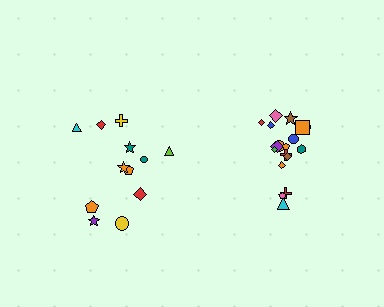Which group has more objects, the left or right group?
The right group.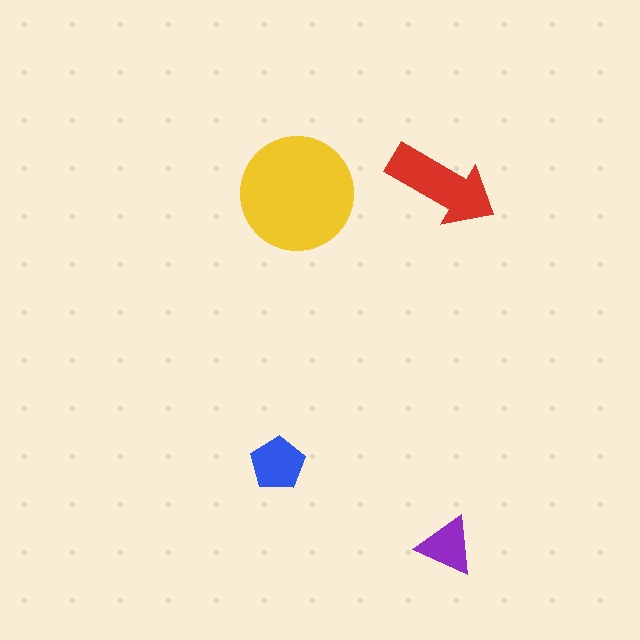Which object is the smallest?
The purple triangle.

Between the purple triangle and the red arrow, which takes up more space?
The red arrow.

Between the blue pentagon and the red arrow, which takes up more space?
The red arrow.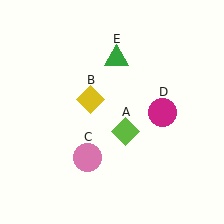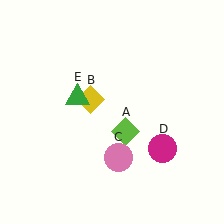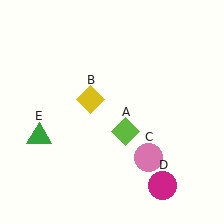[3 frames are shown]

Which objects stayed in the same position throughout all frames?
Lime diamond (object A) and yellow diamond (object B) remained stationary.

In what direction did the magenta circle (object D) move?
The magenta circle (object D) moved down.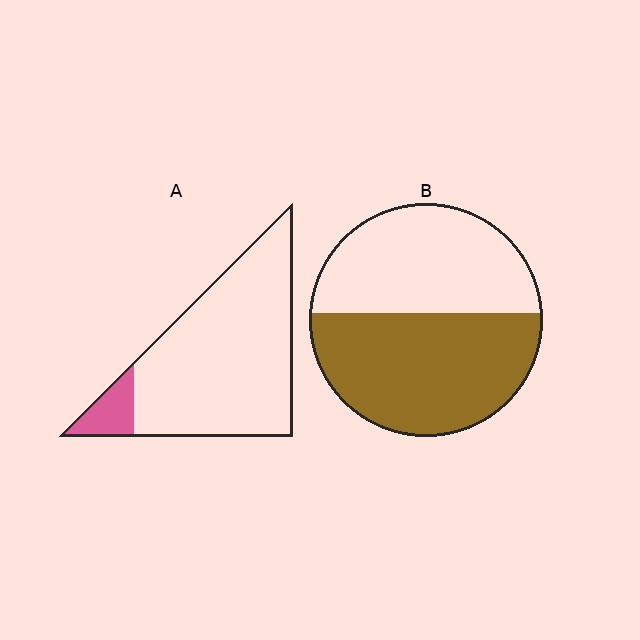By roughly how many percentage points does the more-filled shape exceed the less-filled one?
By roughly 45 percentage points (B over A).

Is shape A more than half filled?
No.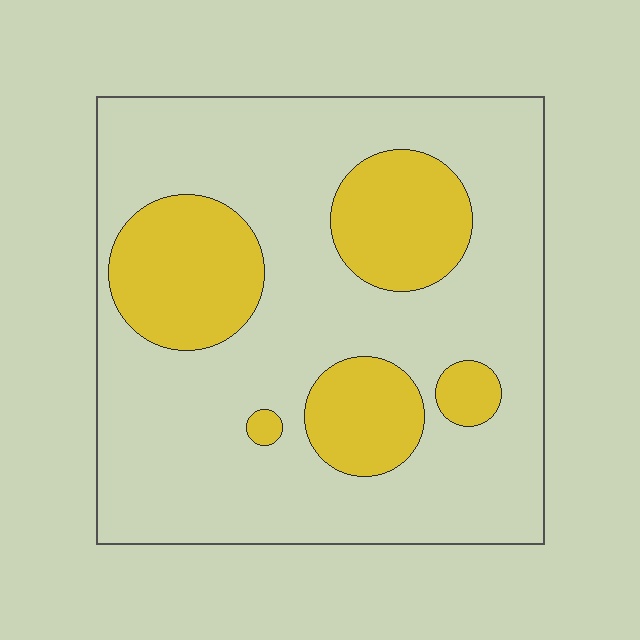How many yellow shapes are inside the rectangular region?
5.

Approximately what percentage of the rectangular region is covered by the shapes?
Approximately 25%.